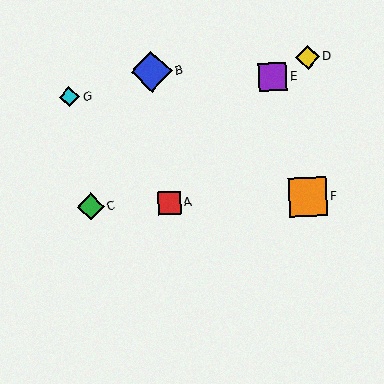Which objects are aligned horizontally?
Objects A, C, F are aligned horizontally.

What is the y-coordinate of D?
Object D is at y≈57.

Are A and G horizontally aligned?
No, A is at y≈203 and G is at y≈97.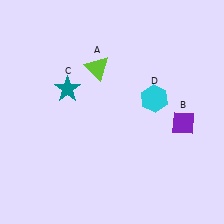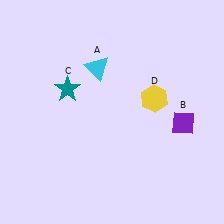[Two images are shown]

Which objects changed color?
A changed from lime to cyan. D changed from cyan to yellow.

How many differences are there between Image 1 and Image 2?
There are 2 differences between the two images.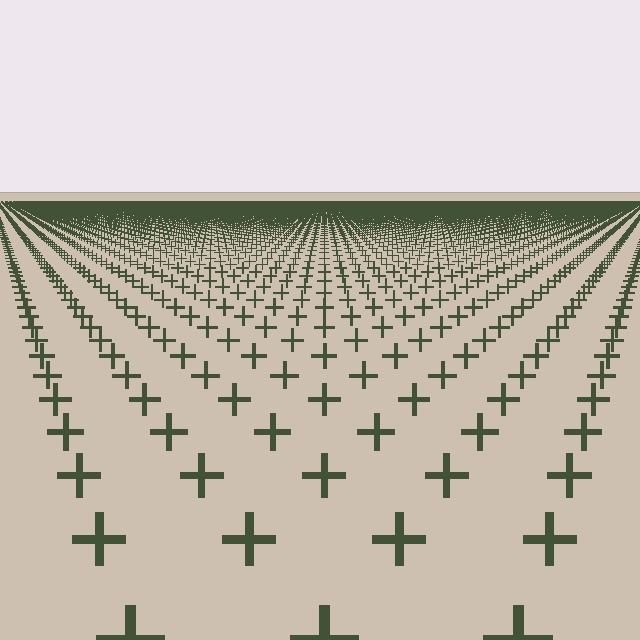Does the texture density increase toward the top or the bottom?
Density increases toward the top.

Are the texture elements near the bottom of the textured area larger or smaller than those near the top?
Larger. Near the bottom, elements are closer to the viewer and appear at a bigger on-screen size.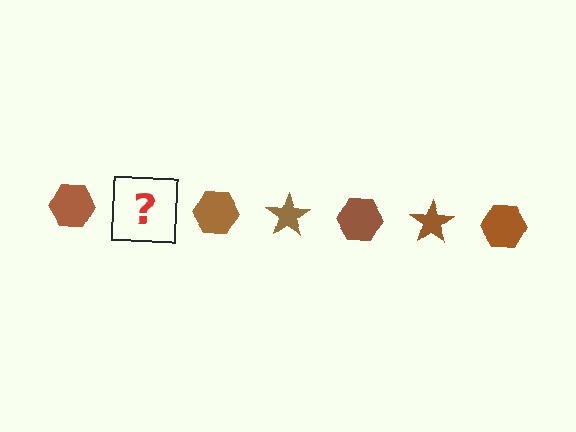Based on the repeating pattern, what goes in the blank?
The blank should be a brown star.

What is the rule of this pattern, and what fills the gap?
The rule is that the pattern cycles through hexagon, star shapes in brown. The gap should be filled with a brown star.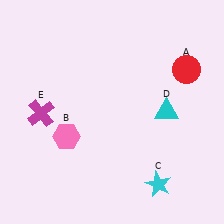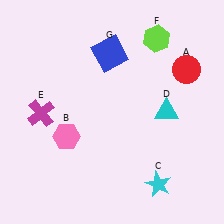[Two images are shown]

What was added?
A lime hexagon (F), a blue square (G) were added in Image 2.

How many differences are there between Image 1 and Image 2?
There are 2 differences between the two images.